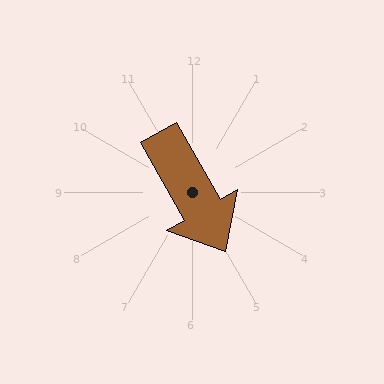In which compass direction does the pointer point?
Southeast.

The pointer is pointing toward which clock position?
Roughly 5 o'clock.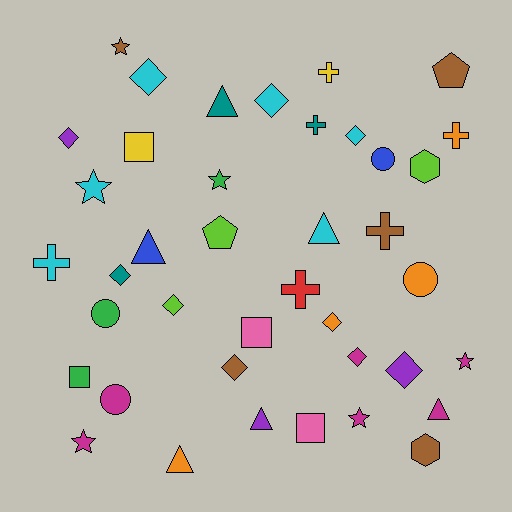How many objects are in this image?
There are 40 objects.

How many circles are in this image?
There are 4 circles.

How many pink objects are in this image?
There are 2 pink objects.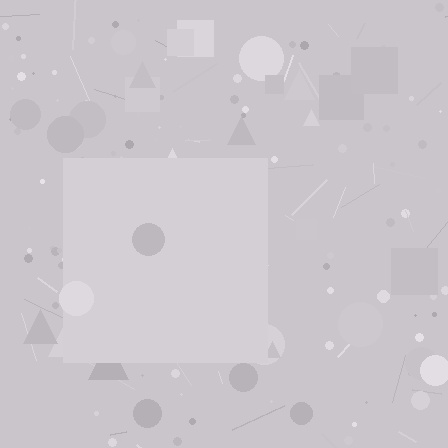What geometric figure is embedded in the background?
A square is embedded in the background.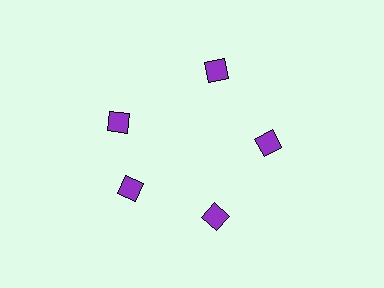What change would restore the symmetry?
The symmetry would be restored by rotating it back into even spacing with its neighbors so that all 5 diamonds sit at equal angles and equal distance from the center.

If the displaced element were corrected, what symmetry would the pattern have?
It would have 5-fold rotational symmetry — the pattern would map onto itself every 72 degrees.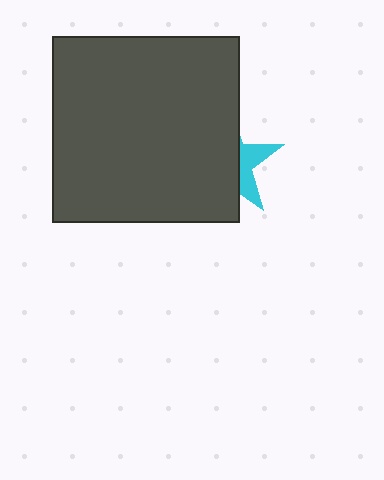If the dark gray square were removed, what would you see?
You would see the complete cyan star.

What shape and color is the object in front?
The object in front is a dark gray square.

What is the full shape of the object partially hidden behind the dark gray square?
The partially hidden object is a cyan star.